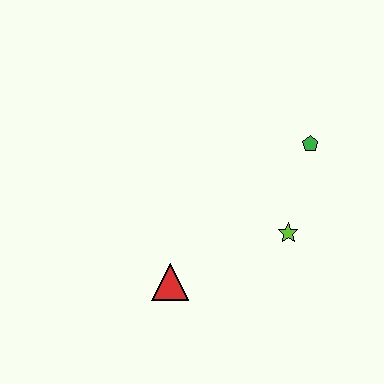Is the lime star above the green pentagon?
No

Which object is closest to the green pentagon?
The lime star is closest to the green pentagon.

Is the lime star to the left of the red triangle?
No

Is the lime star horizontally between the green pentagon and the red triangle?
Yes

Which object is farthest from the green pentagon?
The red triangle is farthest from the green pentagon.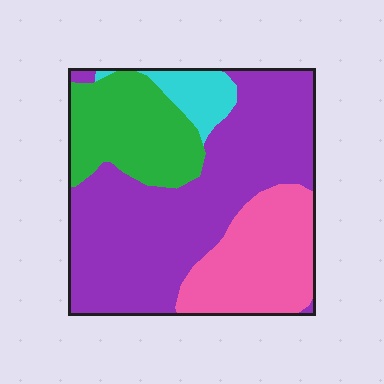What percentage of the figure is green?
Green takes up about one fifth (1/5) of the figure.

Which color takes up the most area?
Purple, at roughly 50%.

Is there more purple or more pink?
Purple.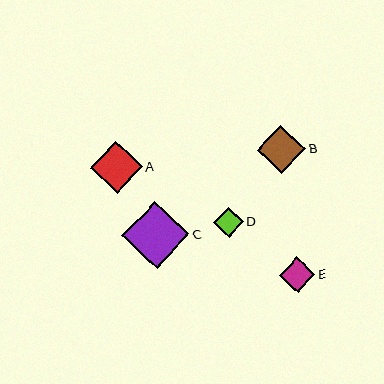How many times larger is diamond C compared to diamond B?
Diamond C is approximately 1.4 times the size of diamond B.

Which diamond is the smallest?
Diamond D is the smallest with a size of approximately 30 pixels.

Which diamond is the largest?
Diamond C is the largest with a size of approximately 67 pixels.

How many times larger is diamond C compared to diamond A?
Diamond C is approximately 1.3 times the size of diamond A.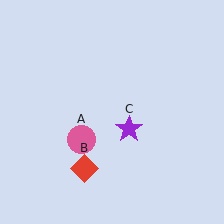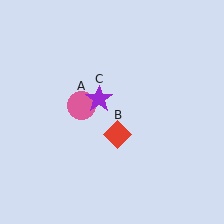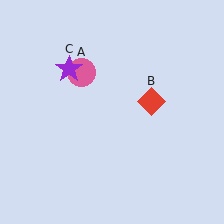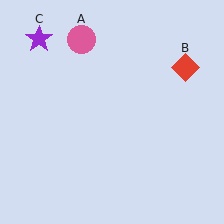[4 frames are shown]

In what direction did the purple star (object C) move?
The purple star (object C) moved up and to the left.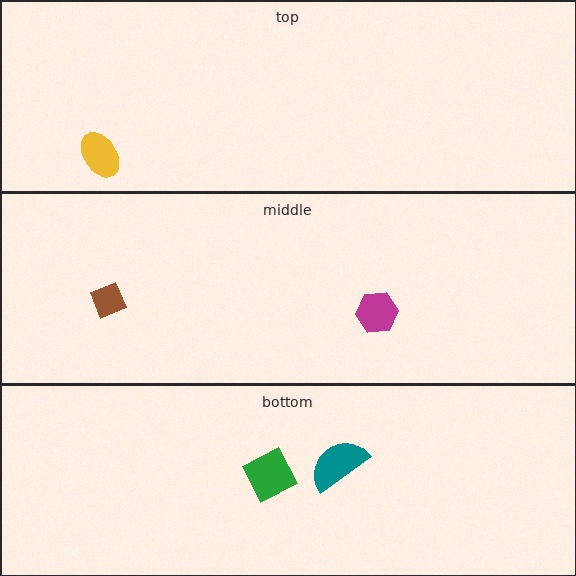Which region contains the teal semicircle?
The bottom region.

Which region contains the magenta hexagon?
The middle region.